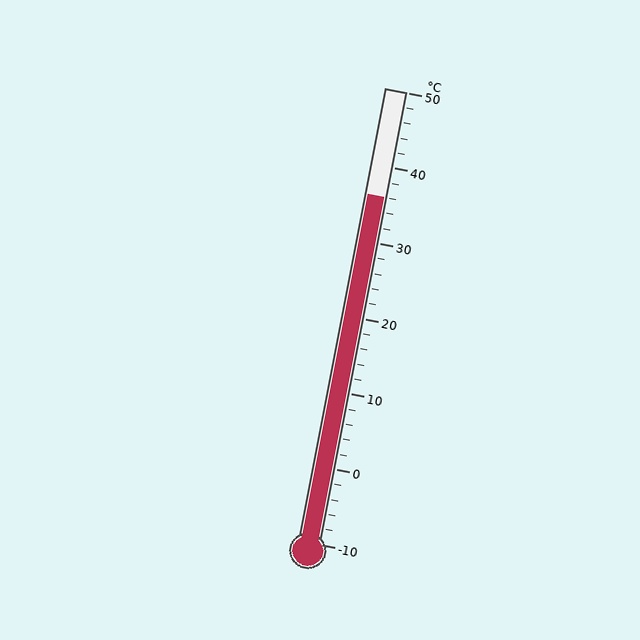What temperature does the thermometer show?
The thermometer shows approximately 36°C.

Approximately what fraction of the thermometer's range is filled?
The thermometer is filled to approximately 75% of its range.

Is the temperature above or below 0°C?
The temperature is above 0°C.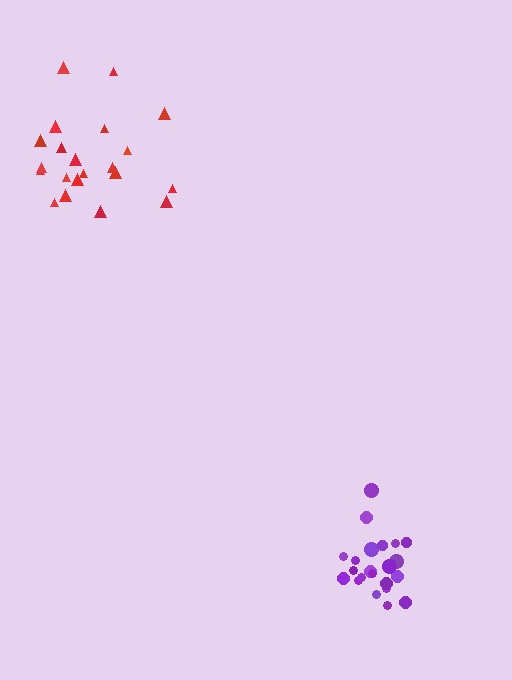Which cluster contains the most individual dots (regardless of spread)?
Purple (23).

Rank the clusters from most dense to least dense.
purple, red.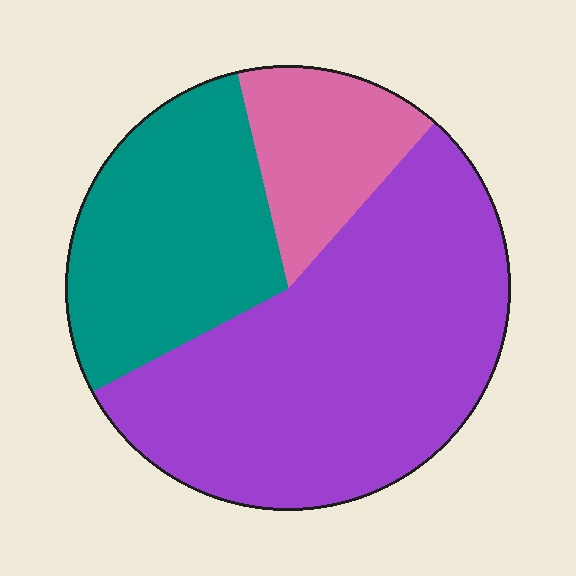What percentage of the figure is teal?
Teal covers 29% of the figure.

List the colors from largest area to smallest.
From largest to smallest: purple, teal, pink.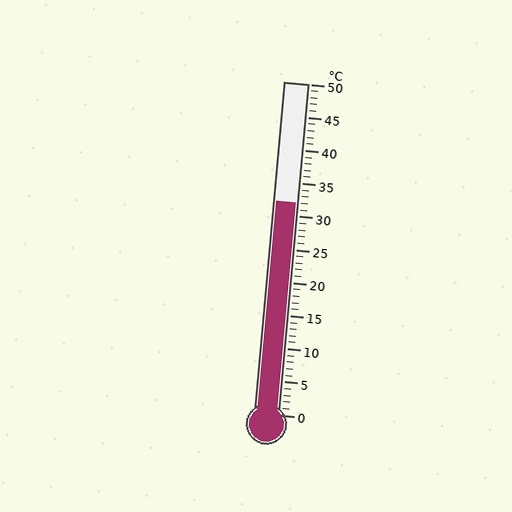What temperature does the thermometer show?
The thermometer shows approximately 32°C.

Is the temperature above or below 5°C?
The temperature is above 5°C.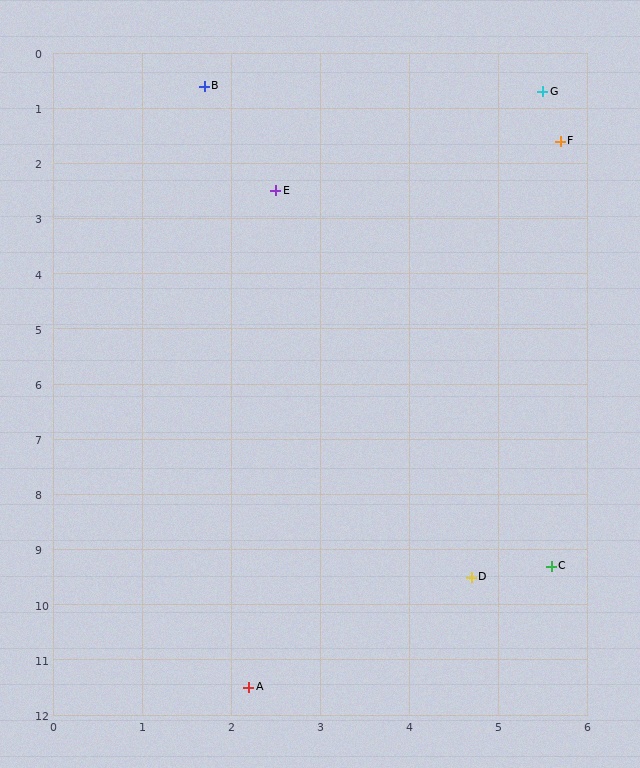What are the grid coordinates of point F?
Point F is at approximately (5.7, 1.6).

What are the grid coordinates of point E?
Point E is at approximately (2.5, 2.5).